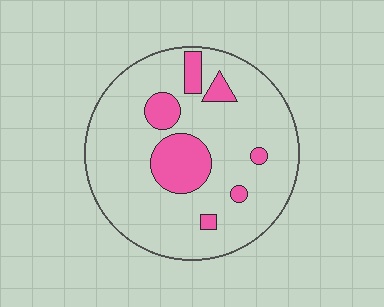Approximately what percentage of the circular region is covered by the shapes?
Approximately 15%.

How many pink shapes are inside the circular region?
7.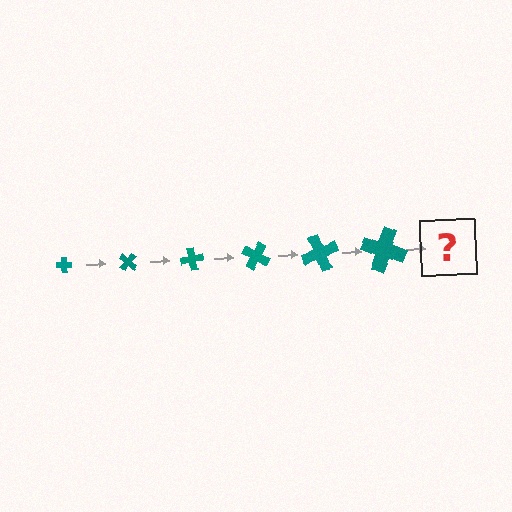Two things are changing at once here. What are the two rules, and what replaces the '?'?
The two rules are that the cross grows larger each step and it rotates 40 degrees each step. The '?' should be a cross, larger than the previous one and rotated 240 degrees from the start.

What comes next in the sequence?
The next element should be a cross, larger than the previous one and rotated 240 degrees from the start.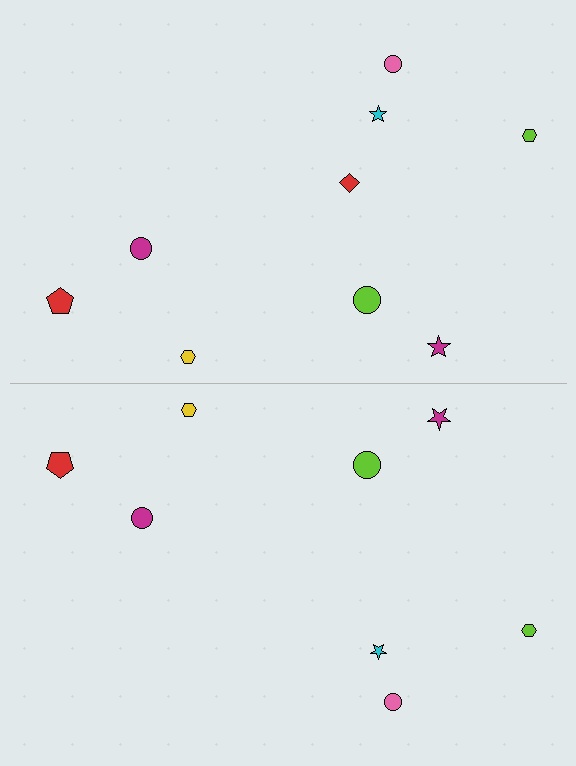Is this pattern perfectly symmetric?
No, the pattern is not perfectly symmetric. A red diamond is missing from the bottom side.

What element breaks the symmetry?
A red diamond is missing from the bottom side.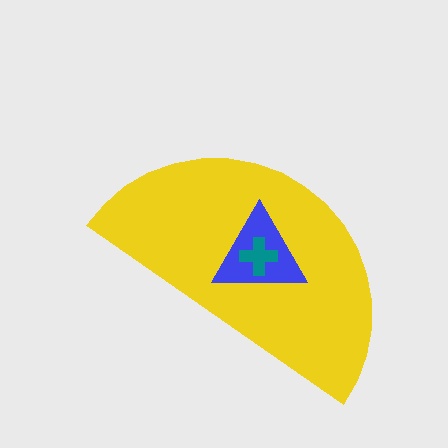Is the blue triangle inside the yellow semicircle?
Yes.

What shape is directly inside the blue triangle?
The teal cross.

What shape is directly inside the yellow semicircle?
The blue triangle.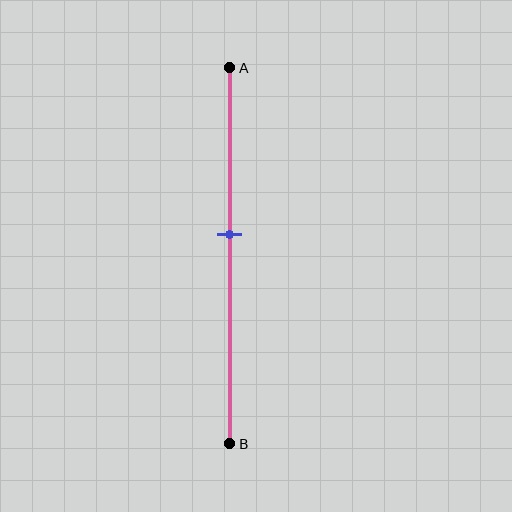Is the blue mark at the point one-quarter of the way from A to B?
No, the mark is at about 45% from A, not at the 25% one-quarter point.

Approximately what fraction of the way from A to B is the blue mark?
The blue mark is approximately 45% of the way from A to B.